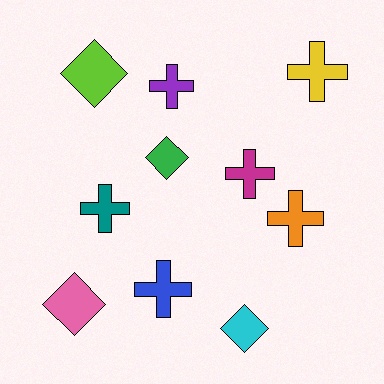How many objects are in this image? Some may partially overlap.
There are 10 objects.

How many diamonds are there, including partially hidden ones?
There are 4 diamonds.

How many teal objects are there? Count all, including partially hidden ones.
There is 1 teal object.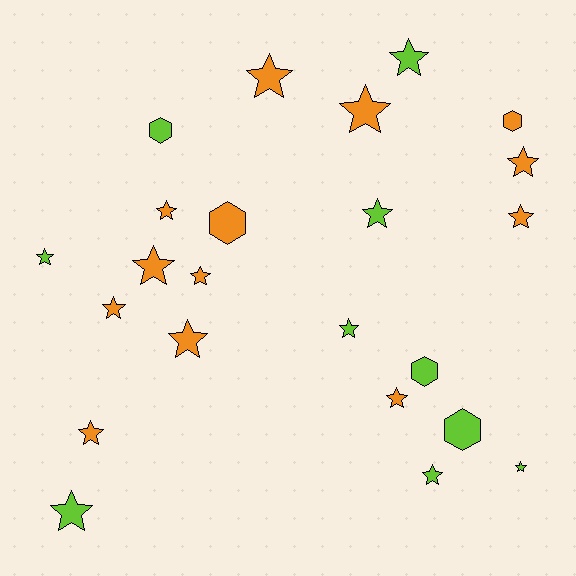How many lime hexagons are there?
There are 3 lime hexagons.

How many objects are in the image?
There are 23 objects.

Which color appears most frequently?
Orange, with 13 objects.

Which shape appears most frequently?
Star, with 18 objects.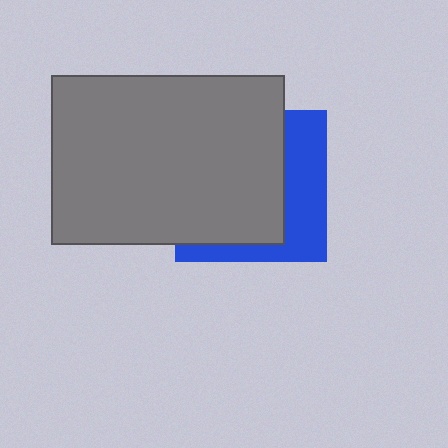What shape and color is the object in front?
The object in front is a gray rectangle.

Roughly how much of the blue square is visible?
A small part of it is visible (roughly 35%).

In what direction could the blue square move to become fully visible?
The blue square could move right. That would shift it out from behind the gray rectangle entirely.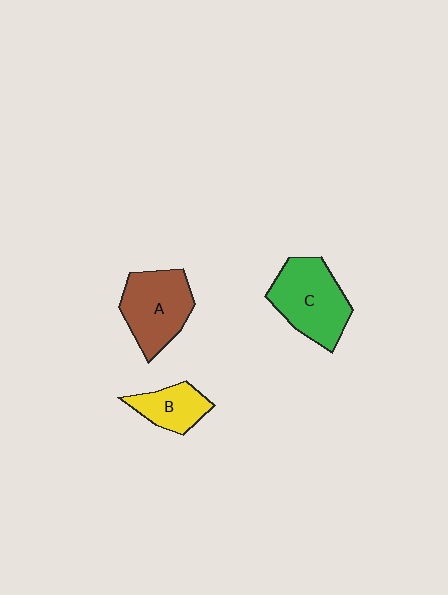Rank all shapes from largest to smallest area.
From largest to smallest: C (green), A (brown), B (yellow).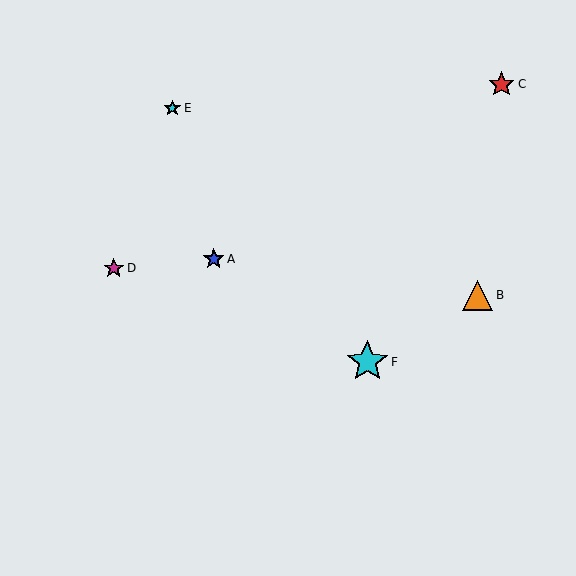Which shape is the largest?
The cyan star (labeled F) is the largest.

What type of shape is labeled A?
Shape A is a blue star.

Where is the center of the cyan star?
The center of the cyan star is at (172, 108).